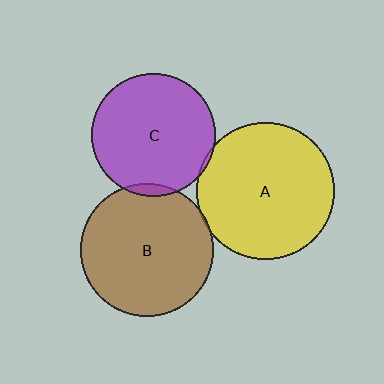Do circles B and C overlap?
Yes.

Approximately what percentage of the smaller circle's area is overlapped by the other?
Approximately 5%.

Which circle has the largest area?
Circle A (yellow).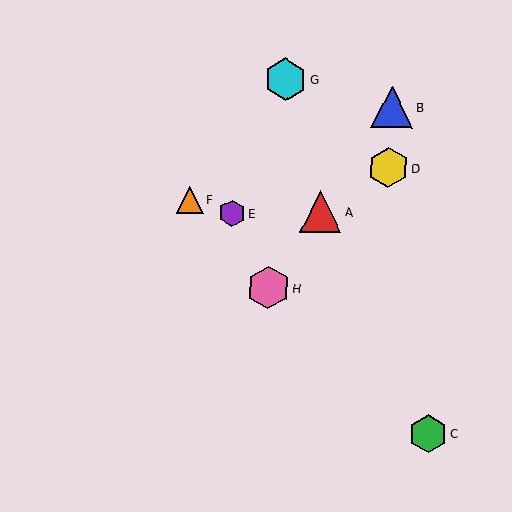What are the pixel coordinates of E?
Object E is at (232, 213).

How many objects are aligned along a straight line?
3 objects (A, B, H) are aligned along a straight line.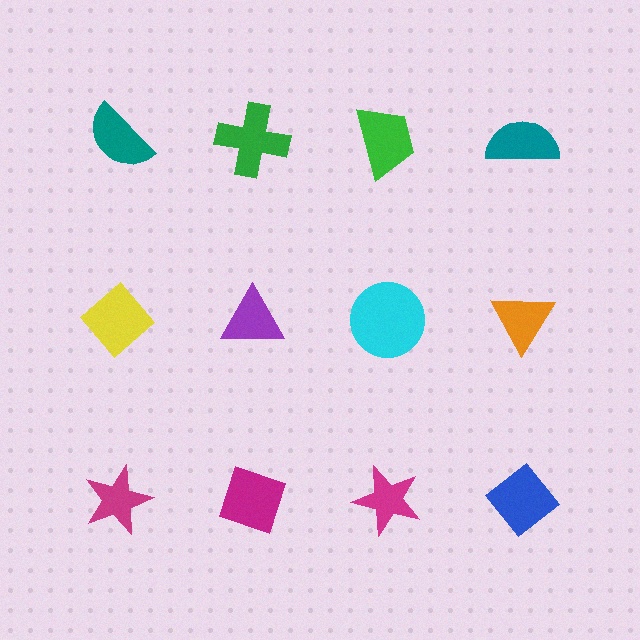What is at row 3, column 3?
A magenta star.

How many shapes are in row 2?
4 shapes.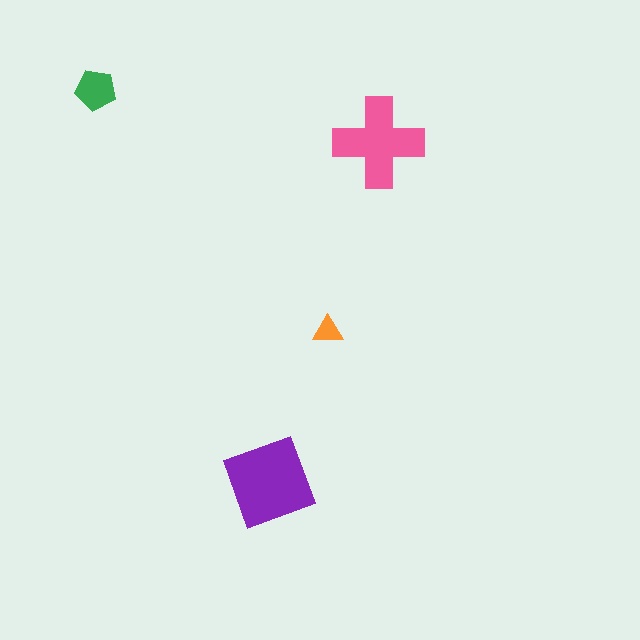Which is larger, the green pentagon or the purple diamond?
The purple diamond.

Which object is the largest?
The purple diamond.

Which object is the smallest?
The orange triangle.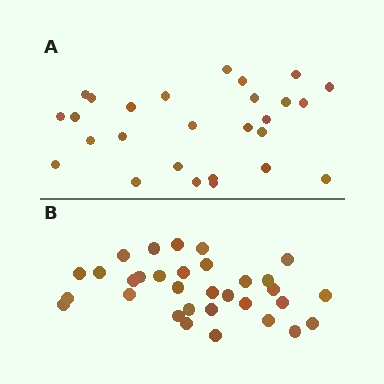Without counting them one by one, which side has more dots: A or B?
Region B (the bottom region) has more dots.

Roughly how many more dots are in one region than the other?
Region B has about 5 more dots than region A.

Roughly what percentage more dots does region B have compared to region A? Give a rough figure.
About 20% more.